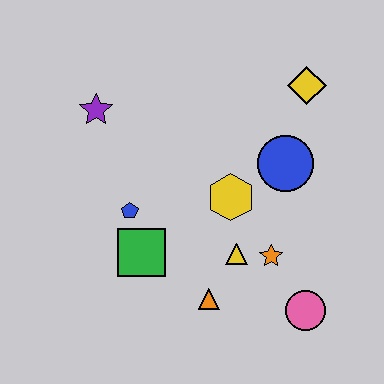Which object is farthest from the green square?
The yellow diamond is farthest from the green square.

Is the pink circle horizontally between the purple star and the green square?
No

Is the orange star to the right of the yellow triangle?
Yes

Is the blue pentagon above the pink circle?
Yes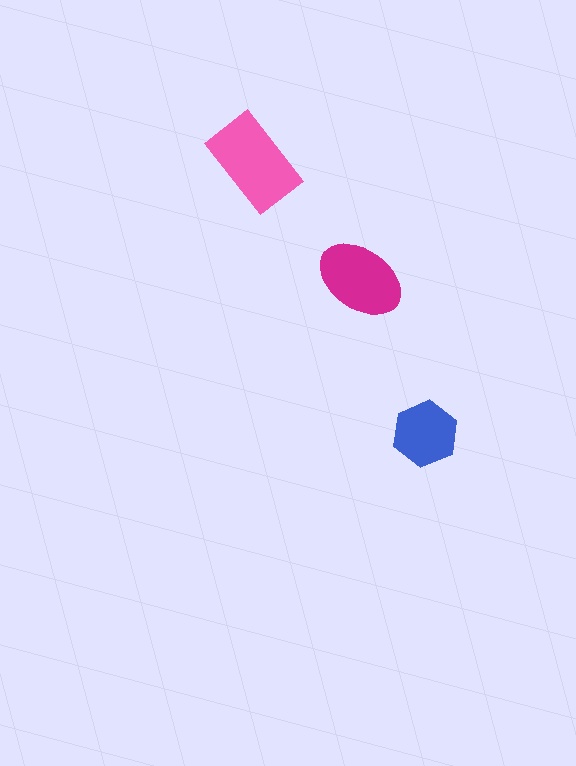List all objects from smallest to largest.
The blue hexagon, the magenta ellipse, the pink rectangle.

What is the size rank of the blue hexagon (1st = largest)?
3rd.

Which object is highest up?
The pink rectangle is topmost.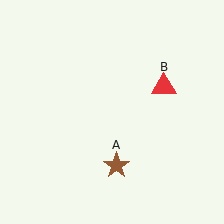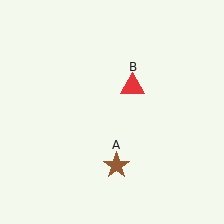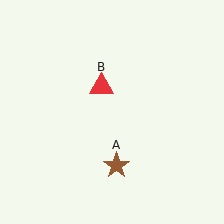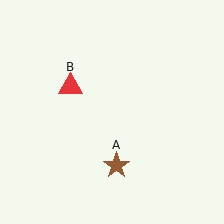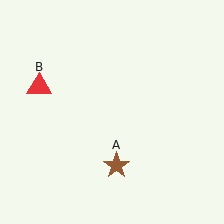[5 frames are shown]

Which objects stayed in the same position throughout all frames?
Brown star (object A) remained stationary.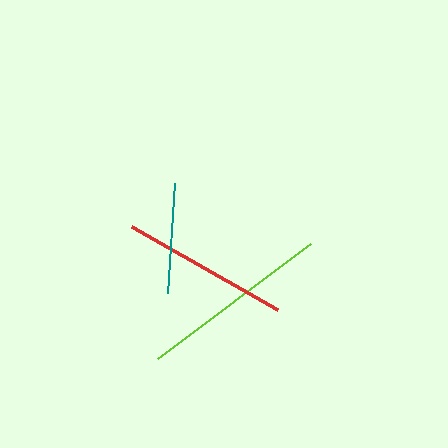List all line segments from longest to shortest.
From longest to shortest: lime, red, teal.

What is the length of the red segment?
The red segment is approximately 168 pixels long.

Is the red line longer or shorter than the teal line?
The red line is longer than the teal line.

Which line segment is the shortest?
The teal line is the shortest at approximately 110 pixels.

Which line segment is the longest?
The lime line is the longest at approximately 191 pixels.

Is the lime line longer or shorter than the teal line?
The lime line is longer than the teal line.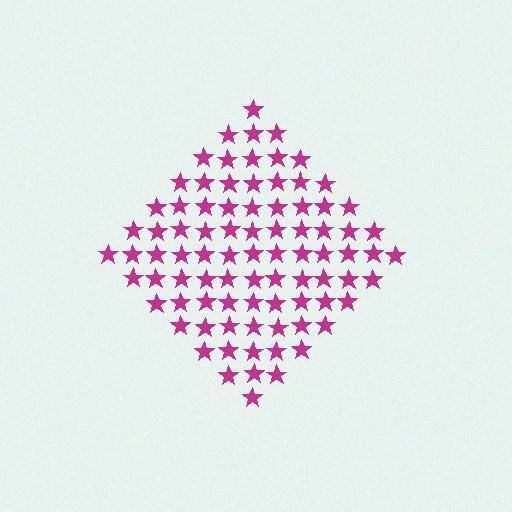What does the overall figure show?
The overall figure shows a diamond.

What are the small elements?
The small elements are stars.